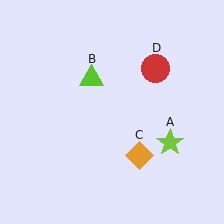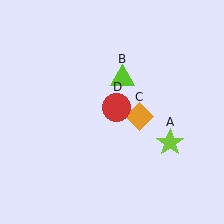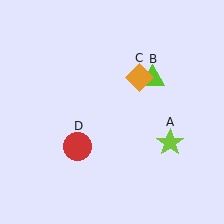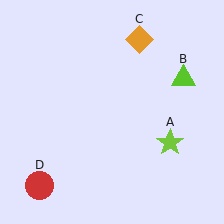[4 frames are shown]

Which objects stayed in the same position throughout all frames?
Lime star (object A) remained stationary.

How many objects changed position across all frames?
3 objects changed position: lime triangle (object B), orange diamond (object C), red circle (object D).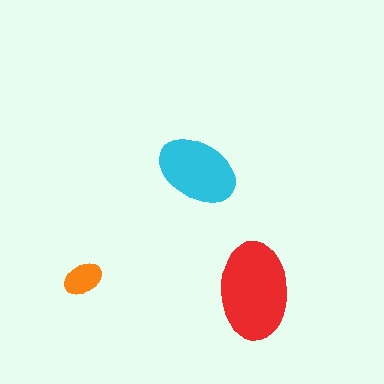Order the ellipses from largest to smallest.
the red one, the cyan one, the orange one.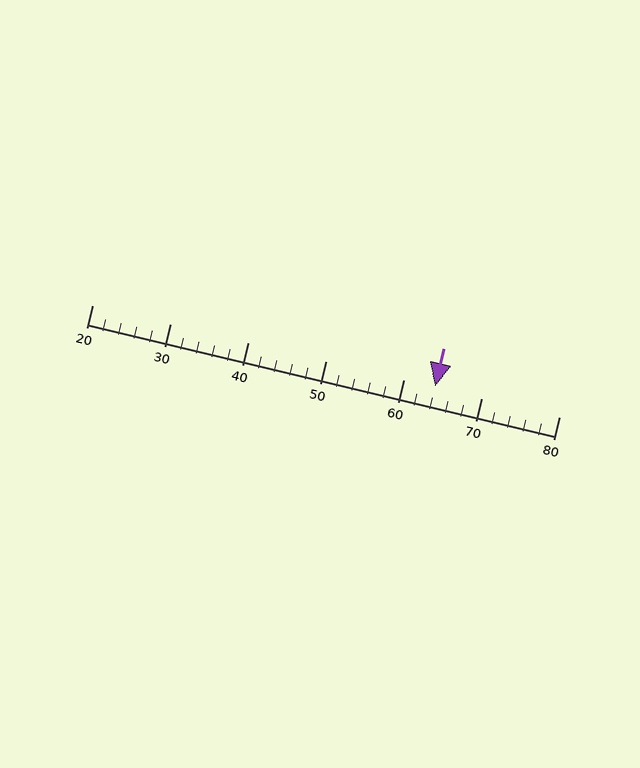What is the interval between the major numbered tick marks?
The major tick marks are spaced 10 units apart.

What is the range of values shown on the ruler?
The ruler shows values from 20 to 80.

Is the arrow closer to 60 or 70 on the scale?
The arrow is closer to 60.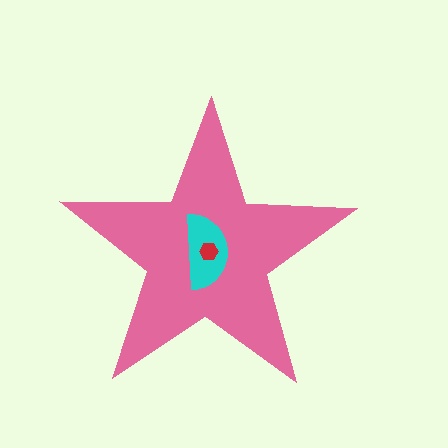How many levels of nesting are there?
3.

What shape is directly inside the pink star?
The cyan semicircle.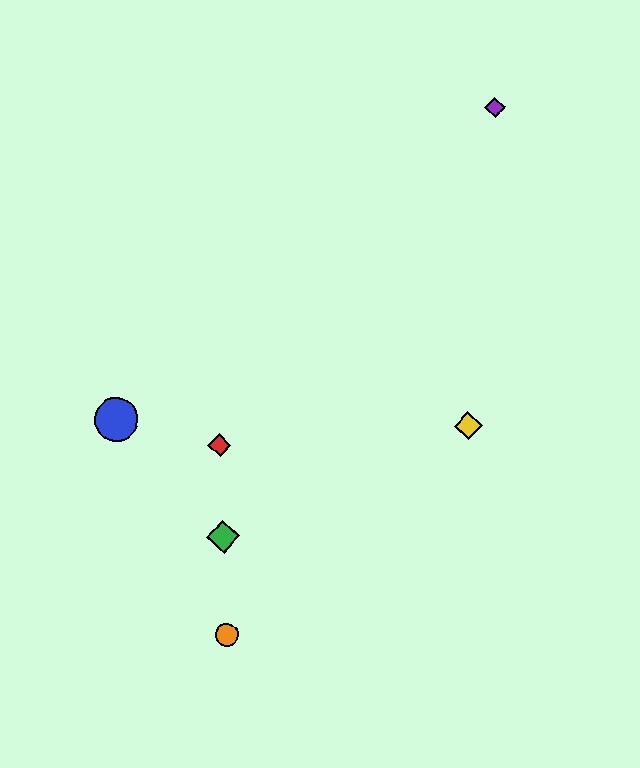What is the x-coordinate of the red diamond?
The red diamond is at x≈219.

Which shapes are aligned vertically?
The red diamond, the green diamond, the orange circle are aligned vertically.